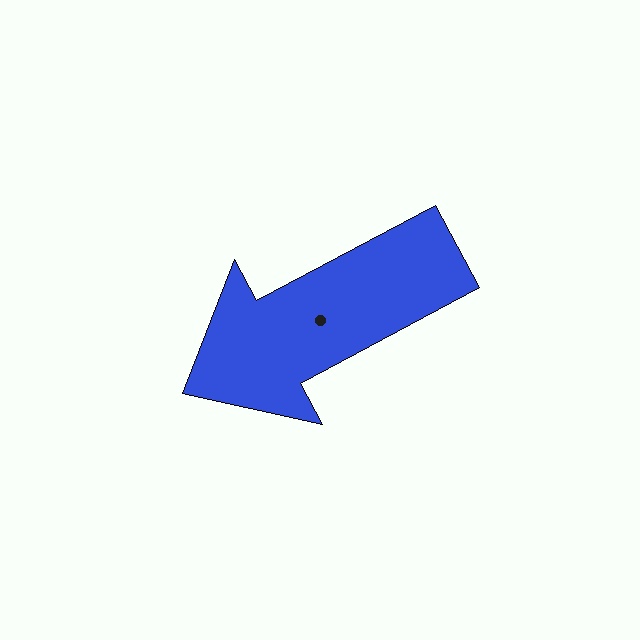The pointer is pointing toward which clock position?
Roughly 8 o'clock.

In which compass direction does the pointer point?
Southwest.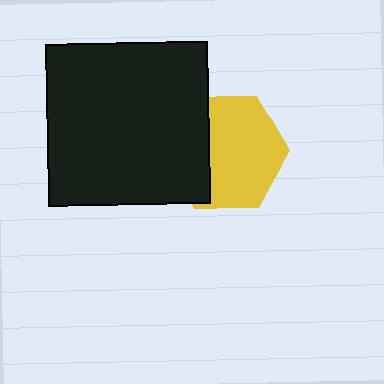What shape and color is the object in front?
The object in front is a black square.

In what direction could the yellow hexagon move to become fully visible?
The yellow hexagon could move right. That would shift it out from behind the black square entirely.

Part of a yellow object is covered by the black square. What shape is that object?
It is a hexagon.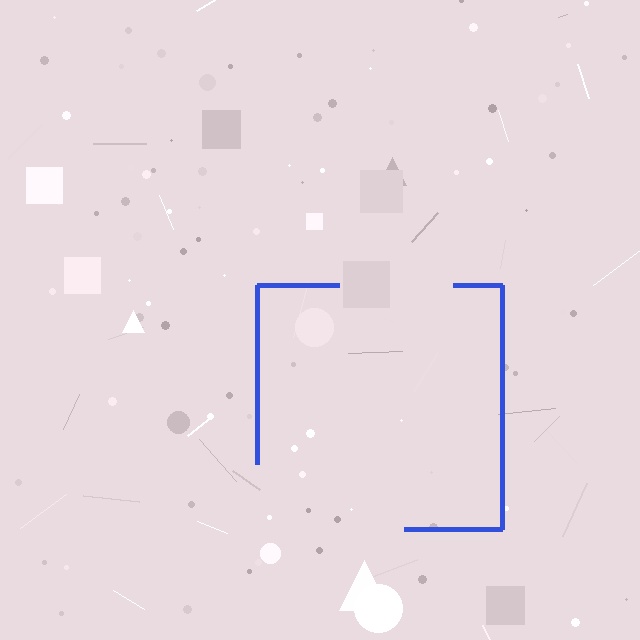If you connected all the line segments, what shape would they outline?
They would outline a square.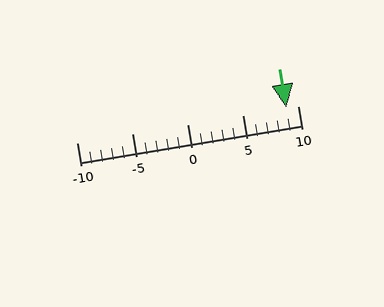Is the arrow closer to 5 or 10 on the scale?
The arrow is closer to 10.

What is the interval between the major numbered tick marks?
The major tick marks are spaced 5 units apart.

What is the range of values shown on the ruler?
The ruler shows values from -10 to 10.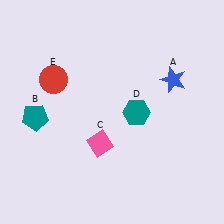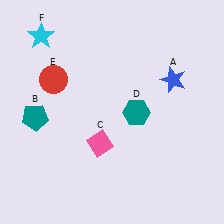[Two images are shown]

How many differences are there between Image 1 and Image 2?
There is 1 difference between the two images.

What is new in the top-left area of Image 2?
A cyan star (F) was added in the top-left area of Image 2.